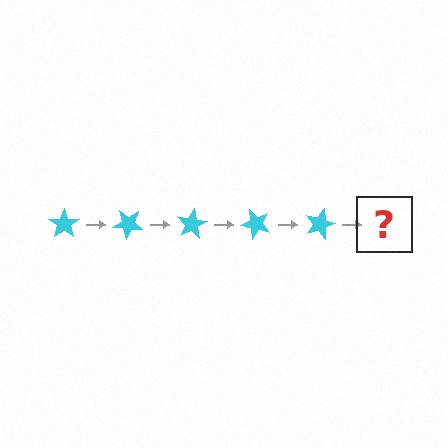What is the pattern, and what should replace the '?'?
The pattern is that the star rotates 40 degrees each step. The '?' should be a cyan star rotated 200 degrees.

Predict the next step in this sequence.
The next step is a cyan star rotated 200 degrees.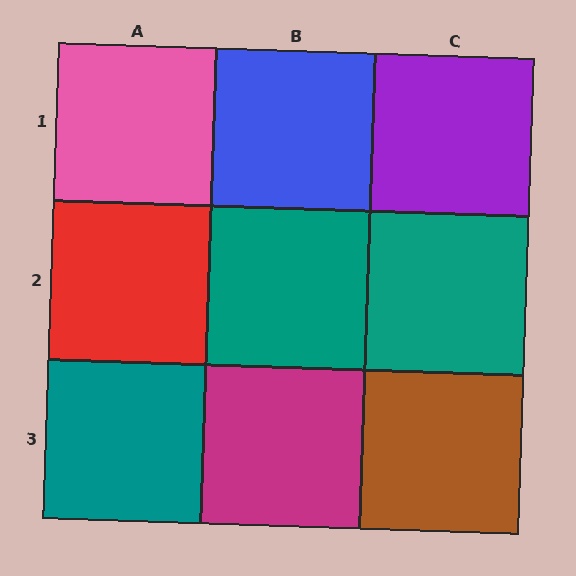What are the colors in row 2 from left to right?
Red, teal, teal.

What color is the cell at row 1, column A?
Pink.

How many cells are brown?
1 cell is brown.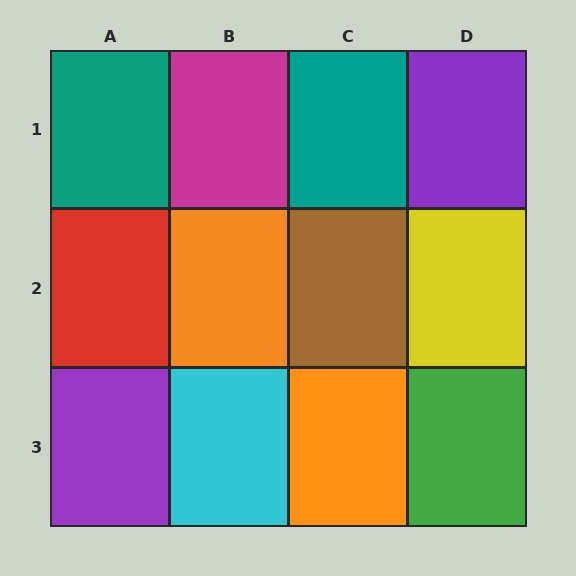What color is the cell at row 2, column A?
Red.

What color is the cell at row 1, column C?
Teal.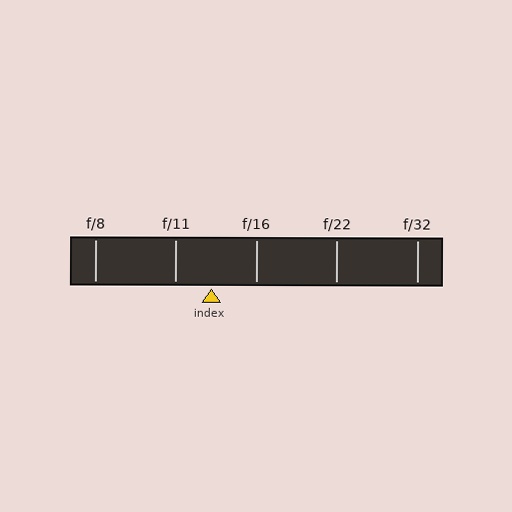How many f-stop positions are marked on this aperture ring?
There are 5 f-stop positions marked.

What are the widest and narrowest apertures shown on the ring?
The widest aperture shown is f/8 and the narrowest is f/32.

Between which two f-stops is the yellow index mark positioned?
The index mark is between f/11 and f/16.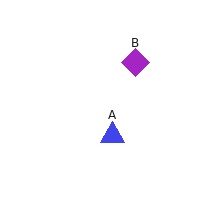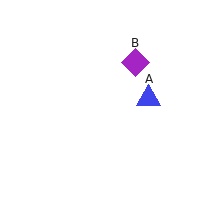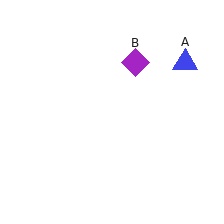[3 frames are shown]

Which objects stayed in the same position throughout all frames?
Purple diamond (object B) remained stationary.